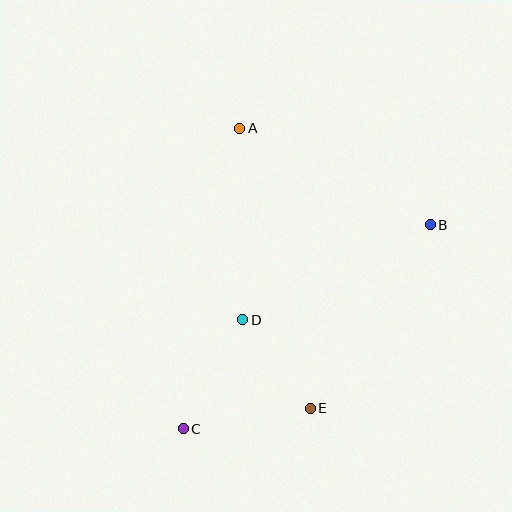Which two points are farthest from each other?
Points B and C are farthest from each other.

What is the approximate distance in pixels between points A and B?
The distance between A and B is approximately 213 pixels.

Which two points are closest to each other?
Points D and E are closest to each other.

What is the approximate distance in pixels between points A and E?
The distance between A and E is approximately 288 pixels.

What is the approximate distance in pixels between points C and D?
The distance between C and D is approximately 125 pixels.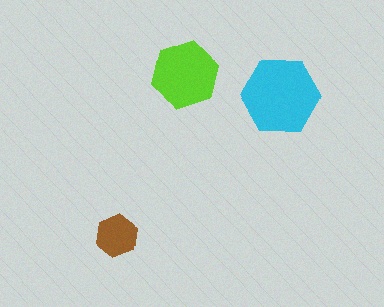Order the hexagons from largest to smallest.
the cyan one, the lime one, the brown one.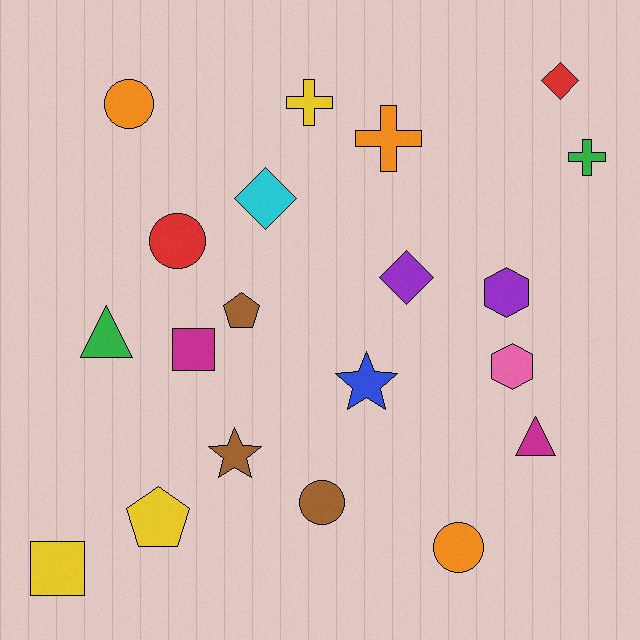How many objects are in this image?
There are 20 objects.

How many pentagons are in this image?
There are 2 pentagons.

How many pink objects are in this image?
There is 1 pink object.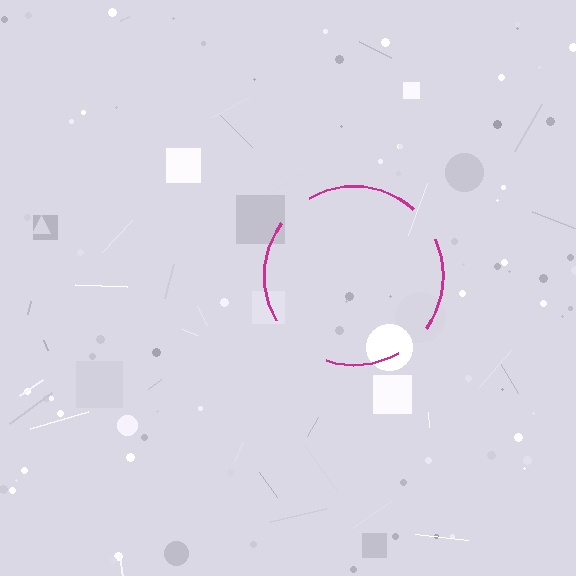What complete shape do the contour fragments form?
The contour fragments form a circle.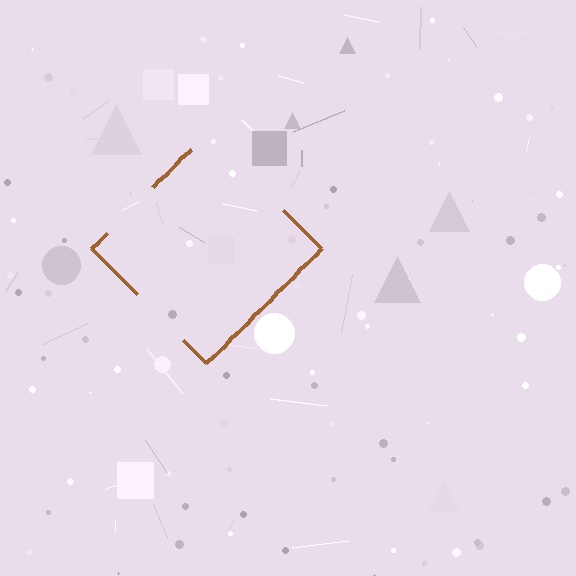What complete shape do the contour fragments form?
The contour fragments form a diamond.